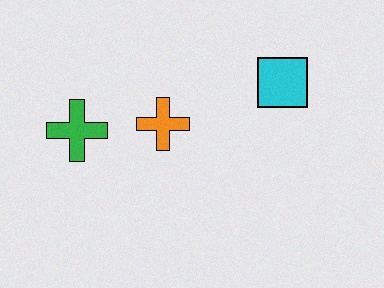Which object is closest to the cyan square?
The orange cross is closest to the cyan square.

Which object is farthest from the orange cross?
The cyan square is farthest from the orange cross.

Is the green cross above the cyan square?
No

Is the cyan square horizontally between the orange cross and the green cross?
No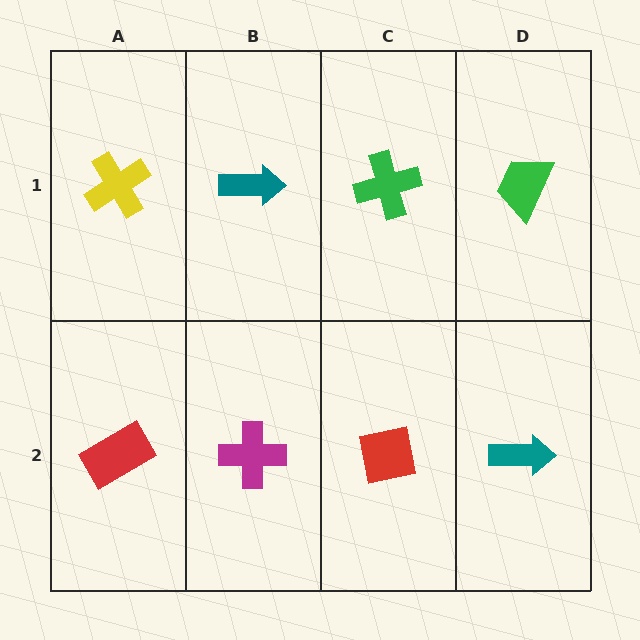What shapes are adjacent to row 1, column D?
A teal arrow (row 2, column D), a green cross (row 1, column C).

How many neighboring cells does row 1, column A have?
2.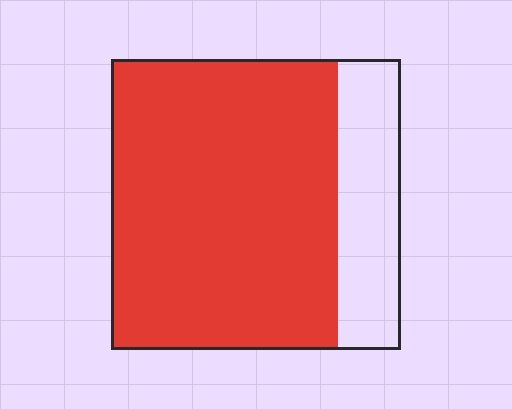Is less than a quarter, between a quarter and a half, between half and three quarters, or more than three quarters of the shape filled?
More than three quarters.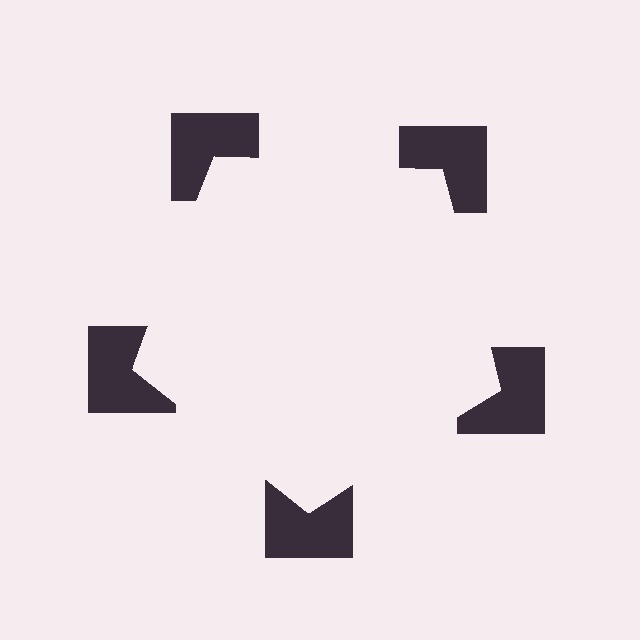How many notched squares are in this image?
There are 5 — one at each vertex of the illusory pentagon.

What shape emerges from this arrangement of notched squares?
An illusory pentagon — its edges are inferred from the aligned wedge cuts in the notched squares, not physically drawn.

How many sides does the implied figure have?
5 sides.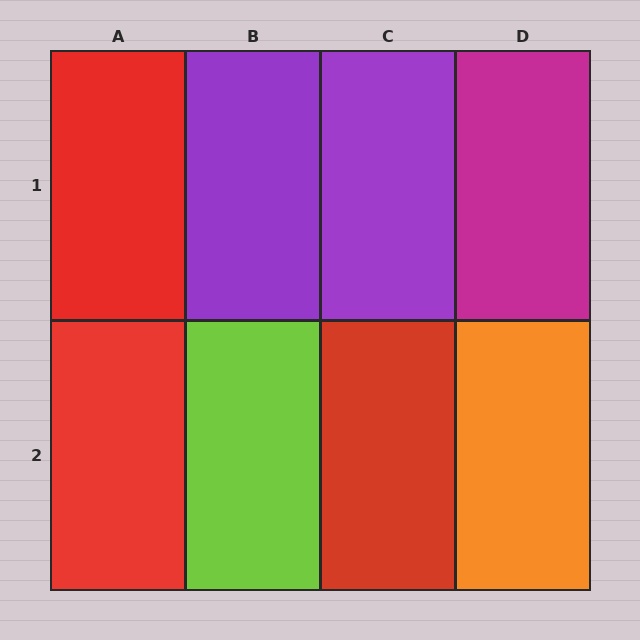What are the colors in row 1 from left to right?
Red, purple, purple, magenta.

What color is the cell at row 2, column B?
Lime.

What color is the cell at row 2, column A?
Red.